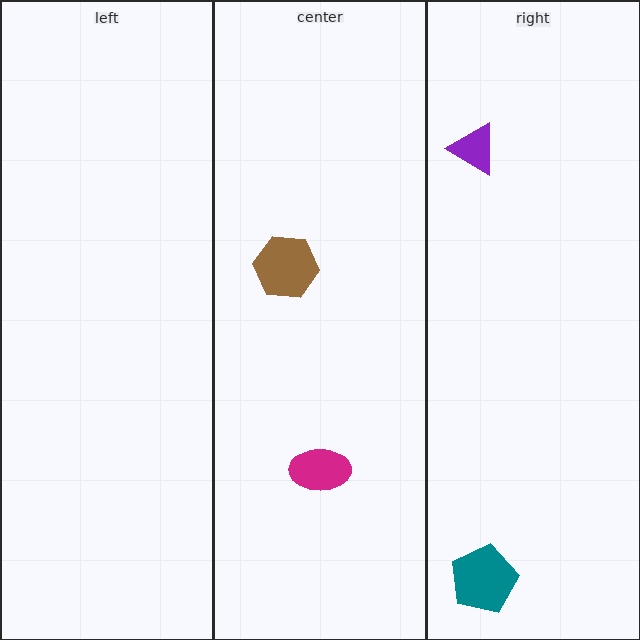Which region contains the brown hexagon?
The center region.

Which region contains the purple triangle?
The right region.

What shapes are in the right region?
The purple triangle, the teal pentagon.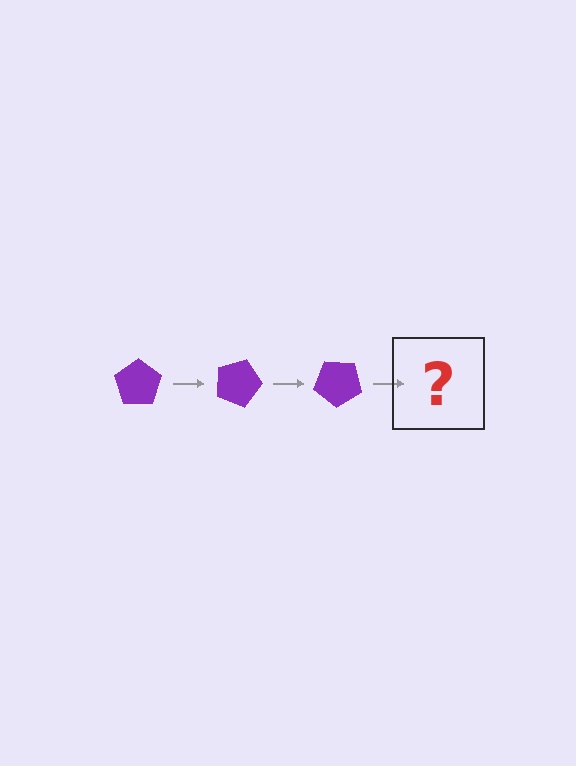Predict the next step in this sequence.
The next step is a purple pentagon rotated 60 degrees.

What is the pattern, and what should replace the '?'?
The pattern is that the pentagon rotates 20 degrees each step. The '?' should be a purple pentagon rotated 60 degrees.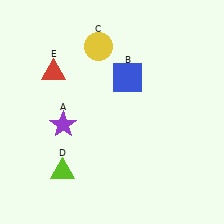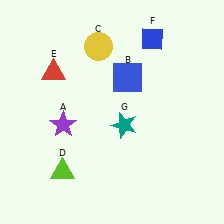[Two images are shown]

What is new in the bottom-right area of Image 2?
A teal star (G) was added in the bottom-right area of Image 2.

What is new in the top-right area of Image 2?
A blue diamond (F) was added in the top-right area of Image 2.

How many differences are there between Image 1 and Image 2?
There are 2 differences between the two images.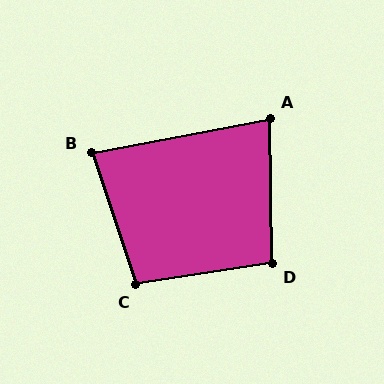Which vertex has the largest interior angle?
C, at approximately 100 degrees.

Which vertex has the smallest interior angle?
A, at approximately 80 degrees.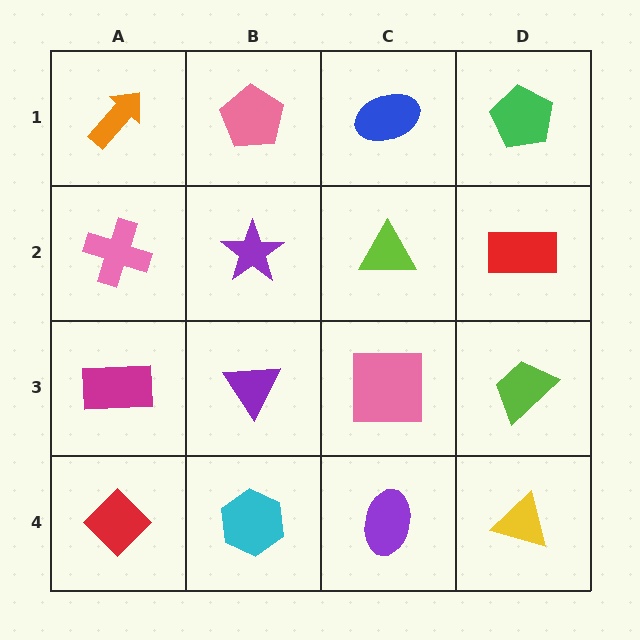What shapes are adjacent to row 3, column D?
A red rectangle (row 2, column D), a yellow triangle (row 4, column D), a pink square (row 3, column C).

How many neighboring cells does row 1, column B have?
3.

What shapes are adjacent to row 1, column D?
A red rectangle (row 2, column D), a blue ellipse (row 1, column C).